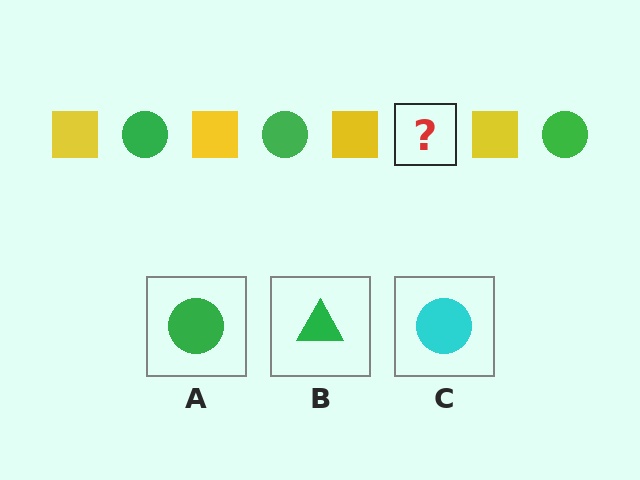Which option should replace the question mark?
Option A.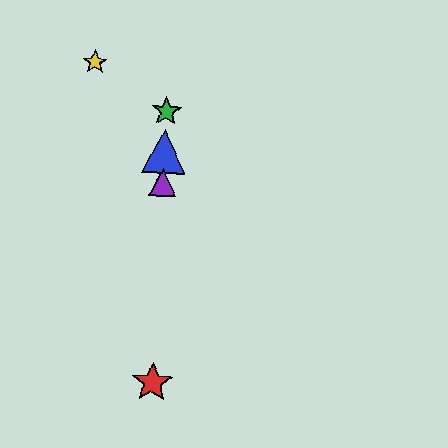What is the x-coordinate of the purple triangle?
The purple triangle is at x≈163.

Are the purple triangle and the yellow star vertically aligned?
No, the purple triangle is at x≈163 and the yellow star is at x≈95.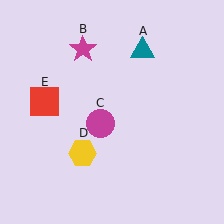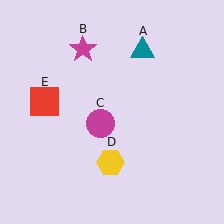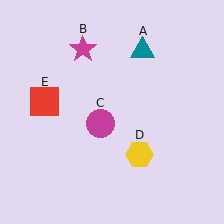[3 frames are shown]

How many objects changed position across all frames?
1 object changed position: yellow hexagon (object D).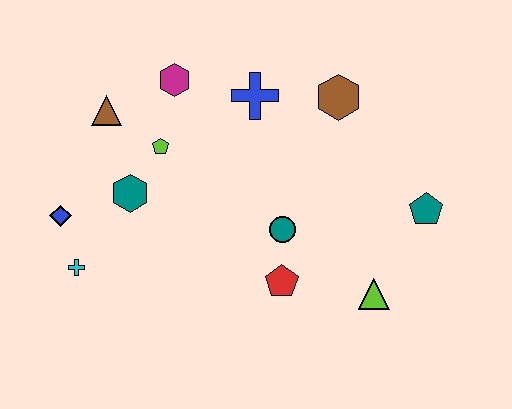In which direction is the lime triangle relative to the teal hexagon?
The lime triangle is to the right of the teal hexagon.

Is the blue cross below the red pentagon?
No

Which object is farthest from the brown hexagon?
The cyan cross is farthest from the brown hexagon.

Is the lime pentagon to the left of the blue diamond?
No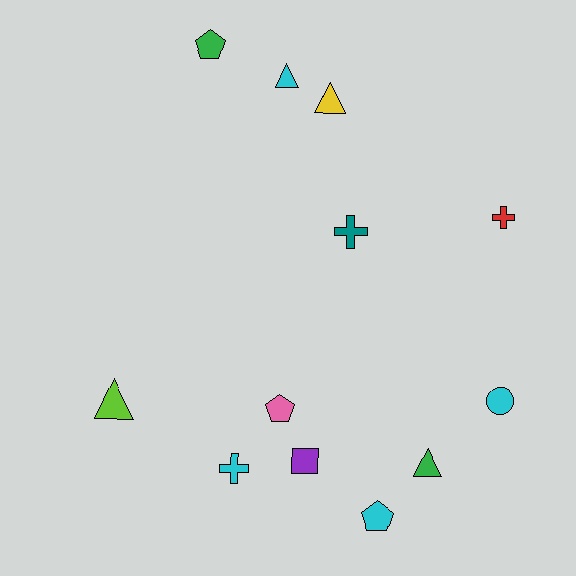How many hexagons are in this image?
There are no hexagons.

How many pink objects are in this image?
There is 1 pink object.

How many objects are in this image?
There are 12 objects.